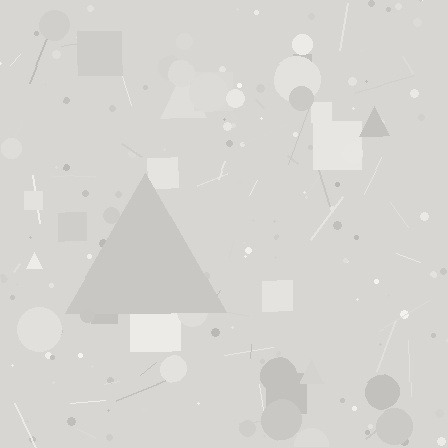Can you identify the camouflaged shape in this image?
The camouflaged shape is a triangle.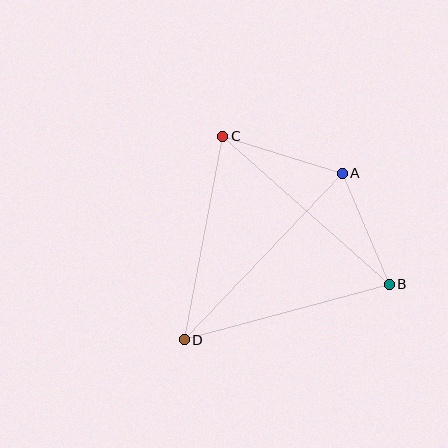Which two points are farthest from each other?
Points A and D are farthest from each other.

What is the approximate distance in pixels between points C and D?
The distance between C and D is approximately 207 pixels.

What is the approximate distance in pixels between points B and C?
The distance between B and C is approximately 223 pixels.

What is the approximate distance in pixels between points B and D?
The distance between B and D is approximately 212 pixels.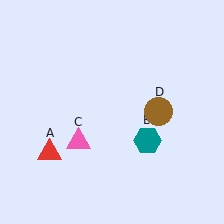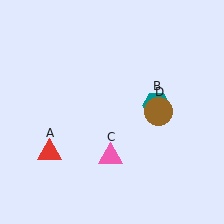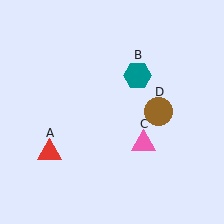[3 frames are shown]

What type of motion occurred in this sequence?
The teal hexagon (object B), pink triangle (object C) rotated counterclockwise around the center of the scene.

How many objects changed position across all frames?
2 objects changed position: teal hexagon (object B), pink triangle (object C).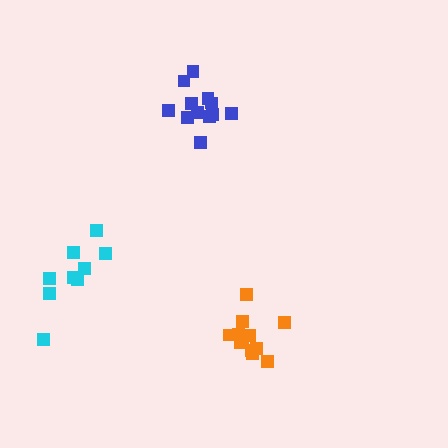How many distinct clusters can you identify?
There are 3 distinct clusters.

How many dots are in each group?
Group 1: 12 dots, Group 2: 9 dots, Group 3: 12 dots (33 total).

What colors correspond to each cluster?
The clusters are colored: orange, cyan, blue.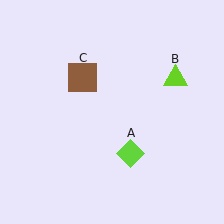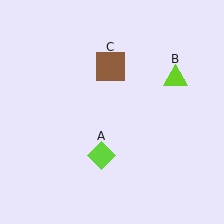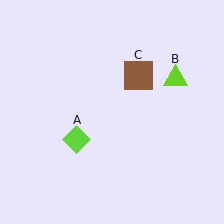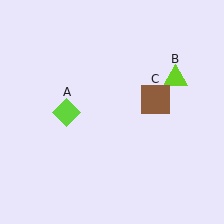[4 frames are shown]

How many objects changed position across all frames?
2 objects changed position: lime diamond (object A), brown square (object C).